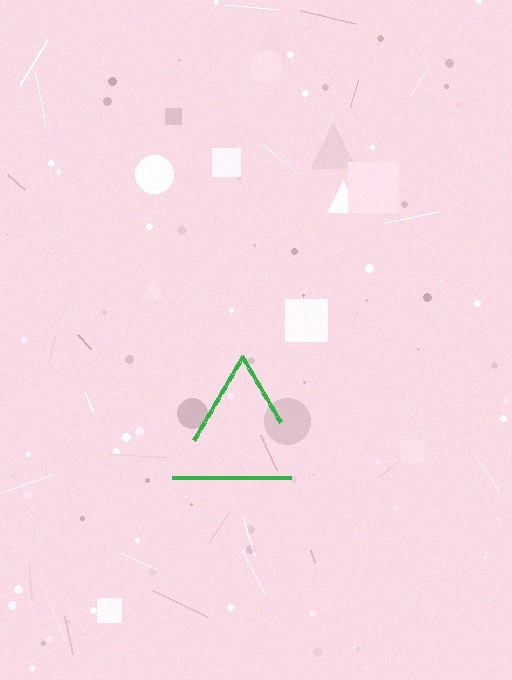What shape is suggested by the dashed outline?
The dashed outline suggests a triangle.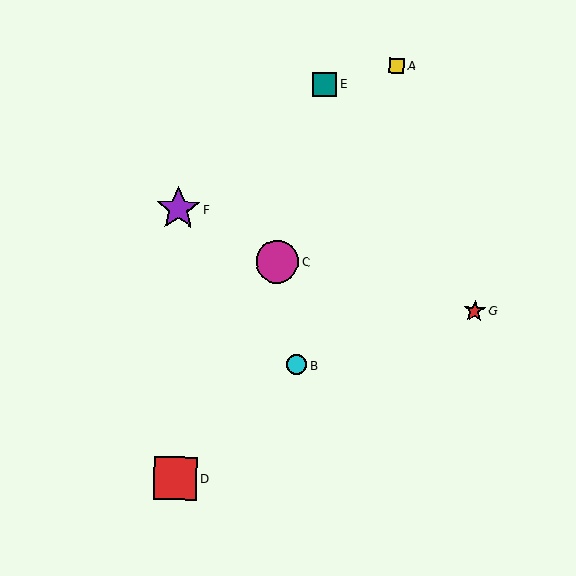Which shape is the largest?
The purple star (labeled F) is the largest.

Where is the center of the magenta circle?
The center of the magenta circle is at (277, 261).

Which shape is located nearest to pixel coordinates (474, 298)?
The red star (labeled G) at (475, 311) is nearest to that location.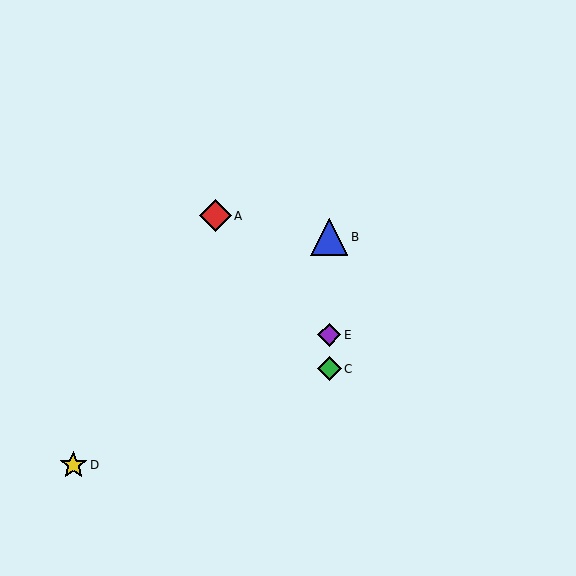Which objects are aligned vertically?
Objects B, C, E are aligned vertically.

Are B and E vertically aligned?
Yes, both are at x≈329.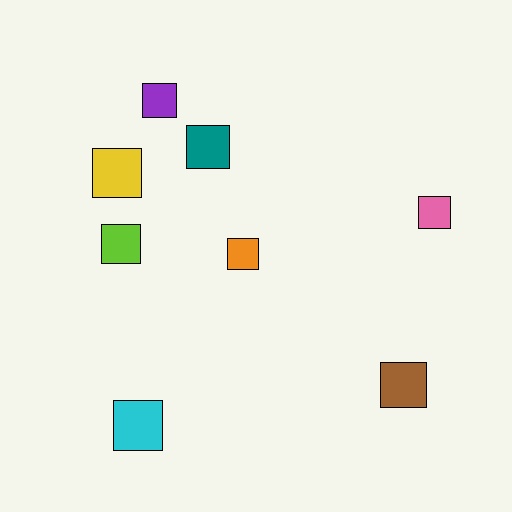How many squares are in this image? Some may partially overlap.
There are 8 squares.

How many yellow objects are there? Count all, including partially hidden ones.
There is 1 yellow object.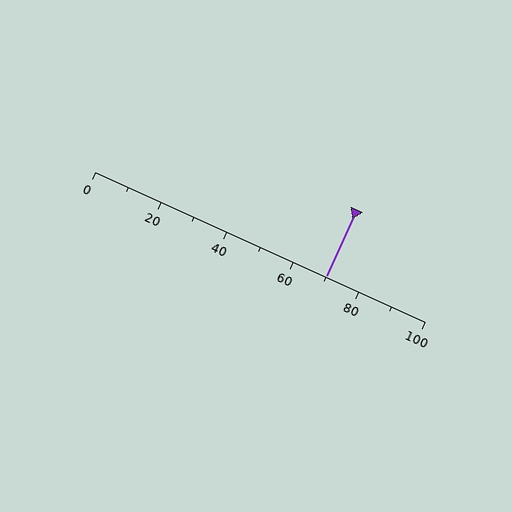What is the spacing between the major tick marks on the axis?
The major ticks are spaced 20 apart.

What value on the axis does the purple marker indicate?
The marker indicates approximately 70.